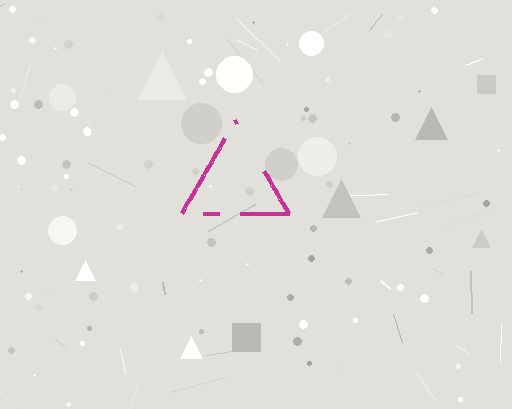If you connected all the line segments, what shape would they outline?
They would outline a triangle.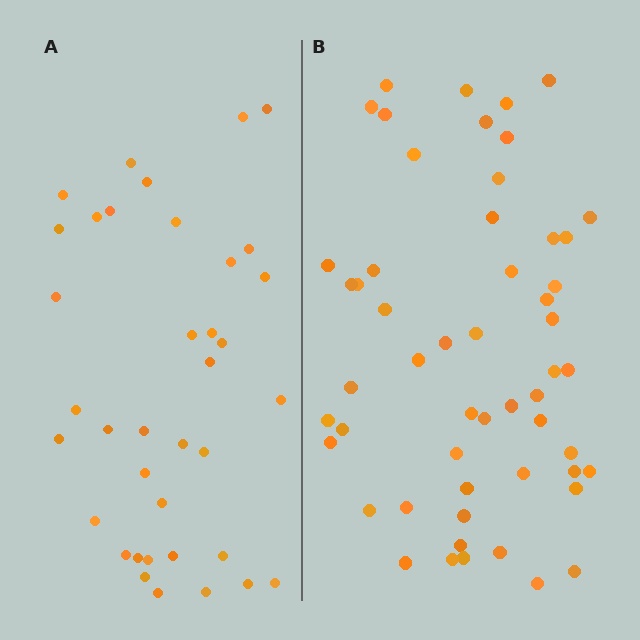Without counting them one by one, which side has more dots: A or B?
Region B (the right region) has more dots.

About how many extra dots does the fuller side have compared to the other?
Region B has approximately 15 more dots than region A.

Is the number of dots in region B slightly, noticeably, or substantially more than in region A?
Region B has substantially more. The ratio is roughly 1.5 to 1.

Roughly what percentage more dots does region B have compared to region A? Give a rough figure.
About 45% more.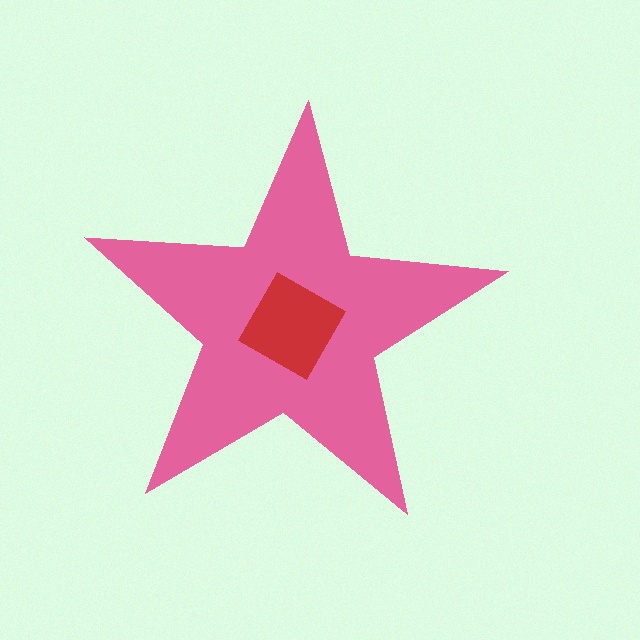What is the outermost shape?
The pink star.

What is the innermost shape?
The red square.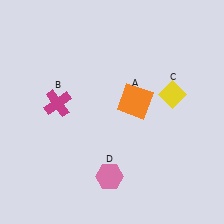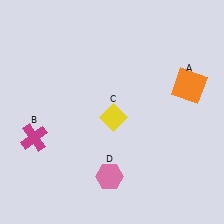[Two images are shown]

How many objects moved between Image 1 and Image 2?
3 objects moved between the two images.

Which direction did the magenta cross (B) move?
The magenta cross (B) moved down.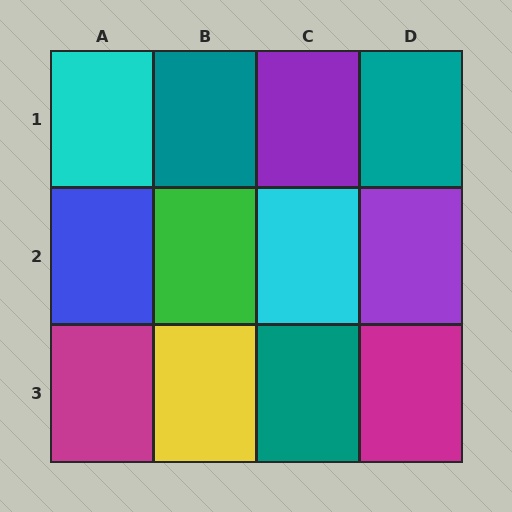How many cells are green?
1 cell is green.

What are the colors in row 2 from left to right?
Blue, green, cyan, purple.